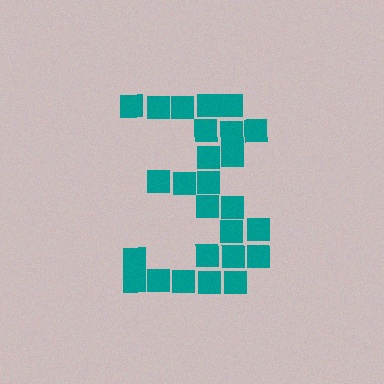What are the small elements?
The small elements are squares.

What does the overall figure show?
The overall figure shows the digit 3.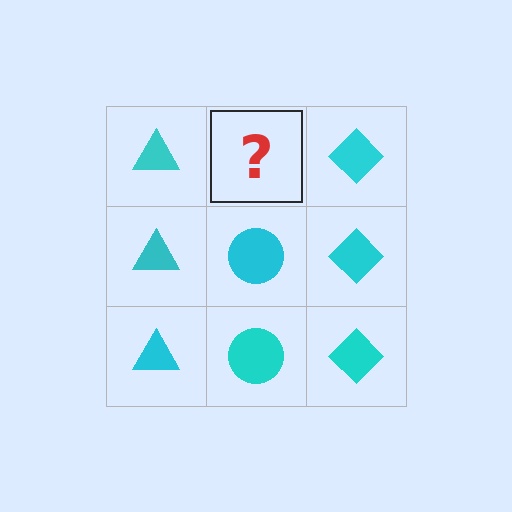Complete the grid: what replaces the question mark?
The question mark should be replaced with a cyan circle.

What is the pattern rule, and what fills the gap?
The rule is that each column has a consistent shape. The gap should be filled with a cyan circle.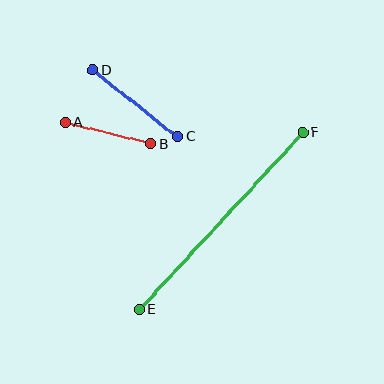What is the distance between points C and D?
The distance is approximately 108 pixels.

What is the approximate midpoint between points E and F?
The midpoint is at approximately (221, 221) pixels.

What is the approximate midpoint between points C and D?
The midpoint is at approximately (135, 103) pixels.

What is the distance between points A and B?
The distance is approximately 88 pixels.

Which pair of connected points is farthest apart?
Points E and F are farthest apart.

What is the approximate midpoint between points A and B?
The midpoint is at approximately (108, 133) pixels.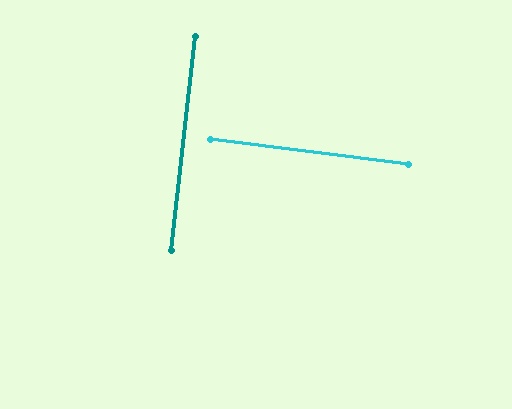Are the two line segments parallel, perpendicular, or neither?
Perpendicular — they meet at approximately 89°.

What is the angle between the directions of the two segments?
Approximately 89 degrees.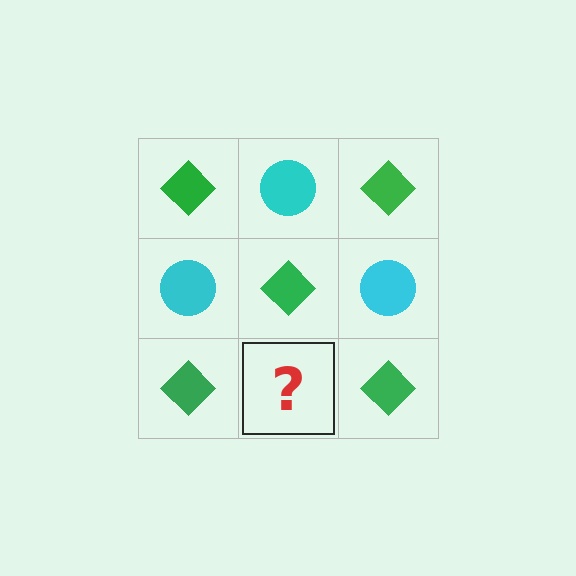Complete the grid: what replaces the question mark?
The question mark should be replaced with a cyan circle.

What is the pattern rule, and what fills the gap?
The rule is that it alternates green diamond and cyan circle in a checkerboard pattern. The gap should be filled with a cyan circle.